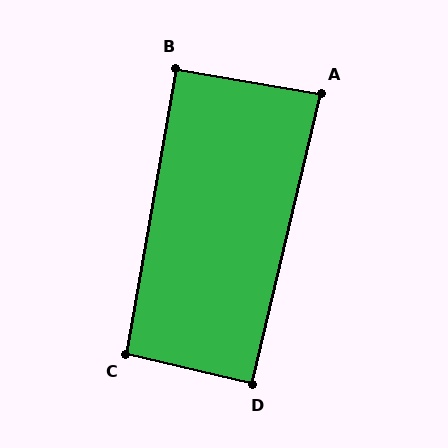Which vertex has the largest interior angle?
C, at approximately 94 degrees.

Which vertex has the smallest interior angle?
A, at approximately 86 degrees.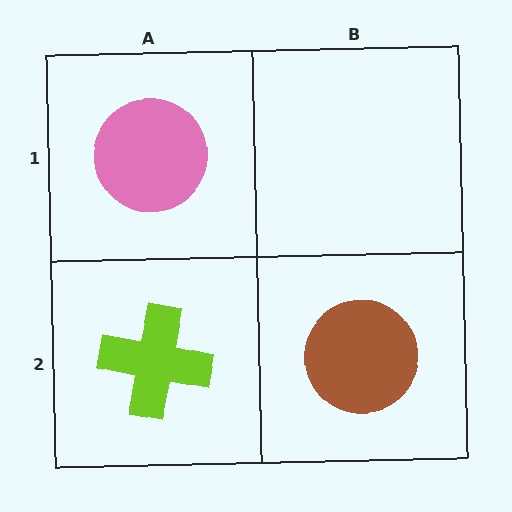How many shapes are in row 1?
1 shape.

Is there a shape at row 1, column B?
No, that cell is empty.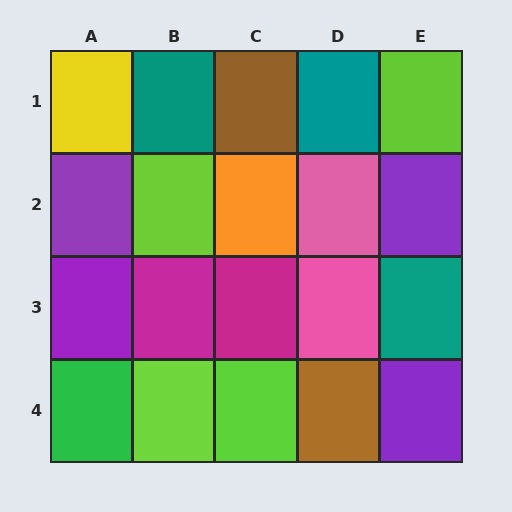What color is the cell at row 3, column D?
Pink.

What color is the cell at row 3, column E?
Teal.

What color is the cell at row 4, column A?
Green.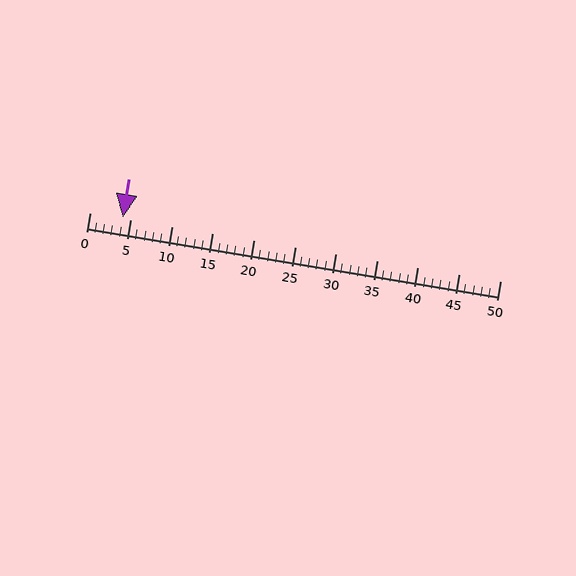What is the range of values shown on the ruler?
The ruler shows values from 0 to 50.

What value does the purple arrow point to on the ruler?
The purple arrow points to approximately 4.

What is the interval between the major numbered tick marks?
The major tick marks are spaced 5 units apart.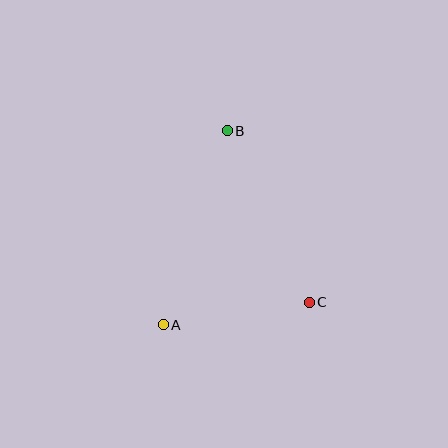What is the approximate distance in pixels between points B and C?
The distance between B and C is approximately 190 pixels.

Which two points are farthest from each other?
Points A and B are farthest from each other.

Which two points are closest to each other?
Points A and C are closest to each other.